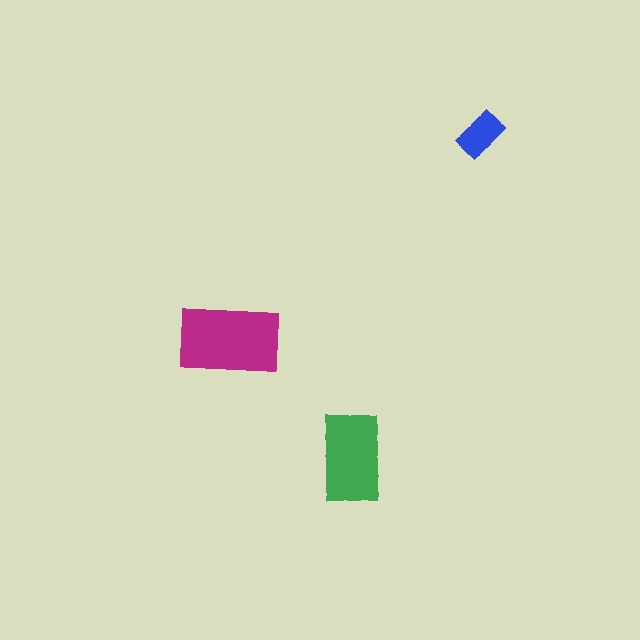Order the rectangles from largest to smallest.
the magenta one, the green one, the blue one.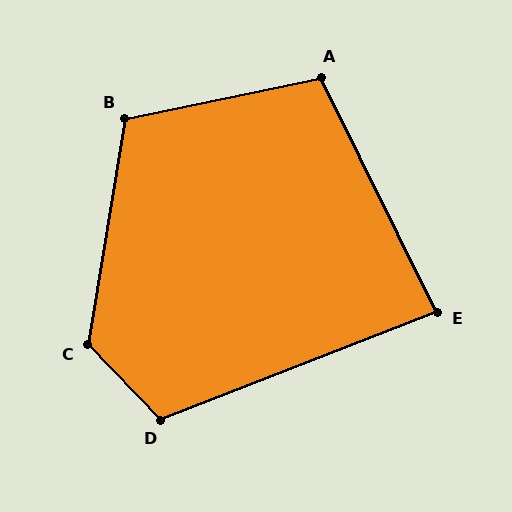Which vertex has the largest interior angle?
C, at approximately 127 degrees.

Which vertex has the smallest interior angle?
E, at approximately 85 degrees.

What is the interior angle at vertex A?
Approximately 104 degrees (obtuse).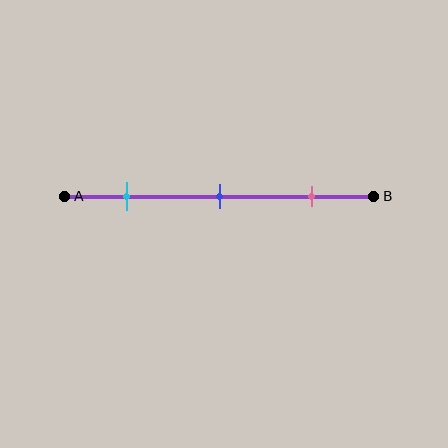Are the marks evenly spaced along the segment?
Yes, the marks are approximately evenly spaced.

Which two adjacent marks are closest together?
The cyan and blue marks are the closest adjacent pair.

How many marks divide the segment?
There are 3 marks dividing the segment.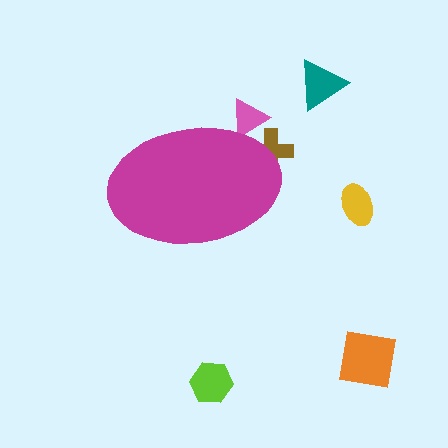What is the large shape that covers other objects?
A magenta ellipse.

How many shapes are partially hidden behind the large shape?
2 shapes are partially hidden.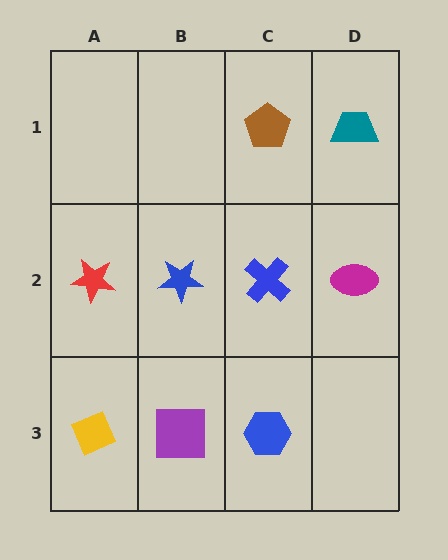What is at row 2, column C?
A blue cross.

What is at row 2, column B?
A blue star.